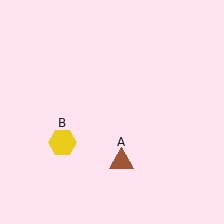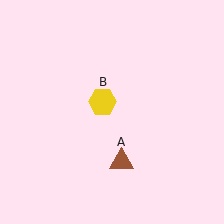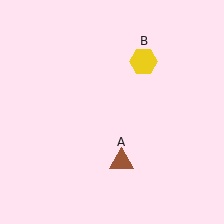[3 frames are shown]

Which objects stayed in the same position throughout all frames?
Brown triangle (object A) remained stationary.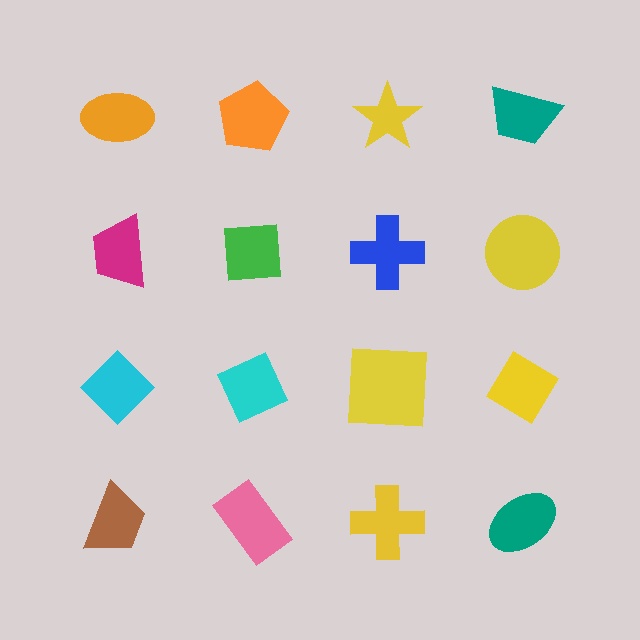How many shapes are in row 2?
4 shapes.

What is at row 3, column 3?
A yellow square.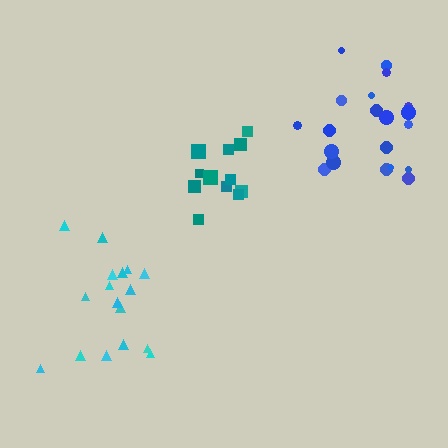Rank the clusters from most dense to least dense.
teal, blue, cyan.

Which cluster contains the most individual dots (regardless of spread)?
Blue (20).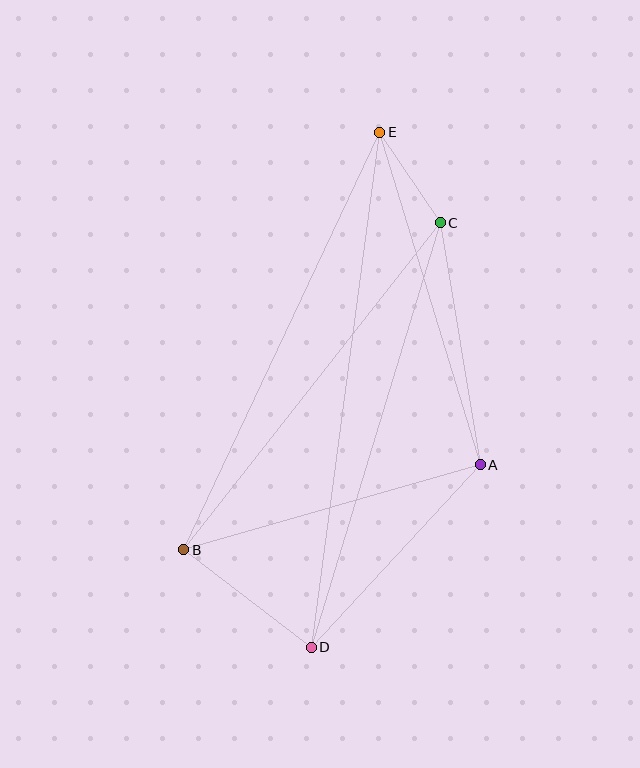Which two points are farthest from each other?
Points D and E are farthest from each other.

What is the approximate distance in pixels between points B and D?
The distance between B and D is approximately 161 pixels.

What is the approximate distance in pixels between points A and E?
The distance between A and E is approximately 347 pixels.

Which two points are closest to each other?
Points C and E are closest to each other.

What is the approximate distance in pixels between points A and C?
The distance between A and C is approximately 245 pixels.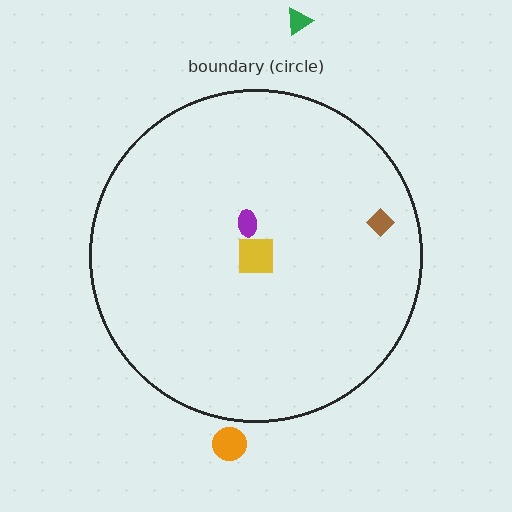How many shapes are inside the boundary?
3 inside, 2 outside.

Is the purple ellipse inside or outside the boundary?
Inside.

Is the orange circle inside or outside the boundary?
Outside.